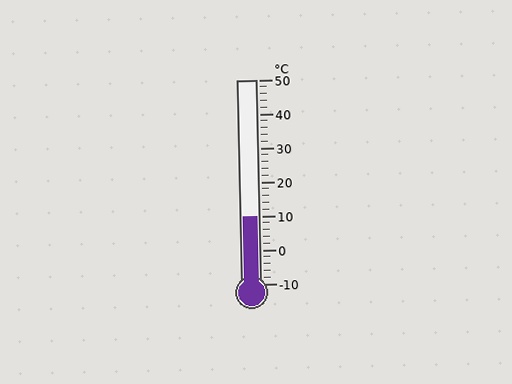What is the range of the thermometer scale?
The thermometer scale ranges from -10°C to 50°C.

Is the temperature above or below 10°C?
The temperature is at 10°C.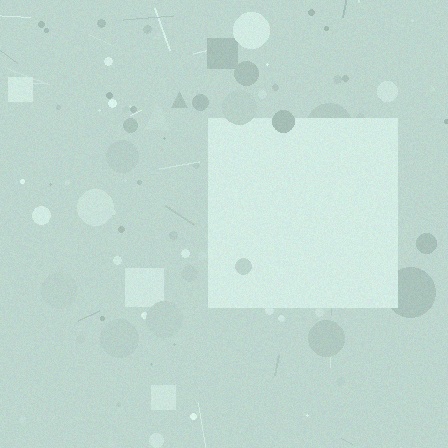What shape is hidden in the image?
A square is hidden in the image.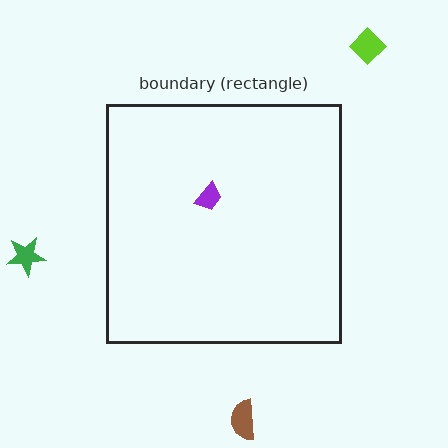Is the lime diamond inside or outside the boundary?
Outside.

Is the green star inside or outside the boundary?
Outside.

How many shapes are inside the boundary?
1 inside, 3 outside.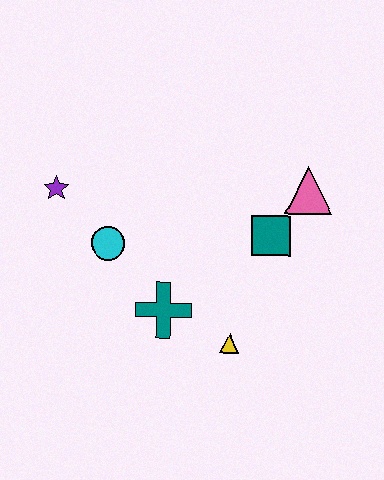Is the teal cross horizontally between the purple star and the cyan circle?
No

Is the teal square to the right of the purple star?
Yes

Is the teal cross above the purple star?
No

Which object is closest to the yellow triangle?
The teal cross is closest to the yellow triangle.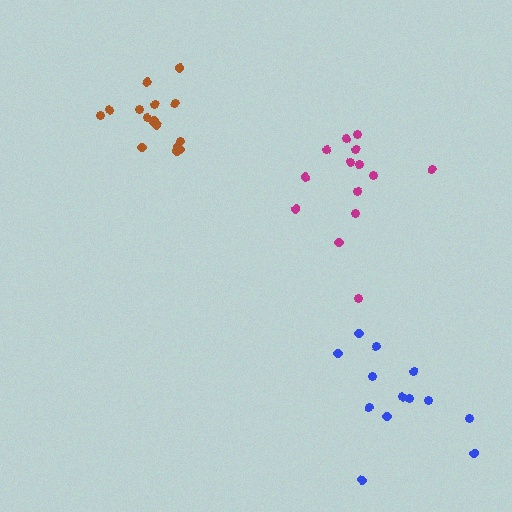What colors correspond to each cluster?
The clusters are colored: brown, blue, magenta.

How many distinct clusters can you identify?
There are 3 distinct clusters.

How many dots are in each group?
Group 1: 15 dots, Group 2: 13 dots, Group 3: 14 dots (42 total).